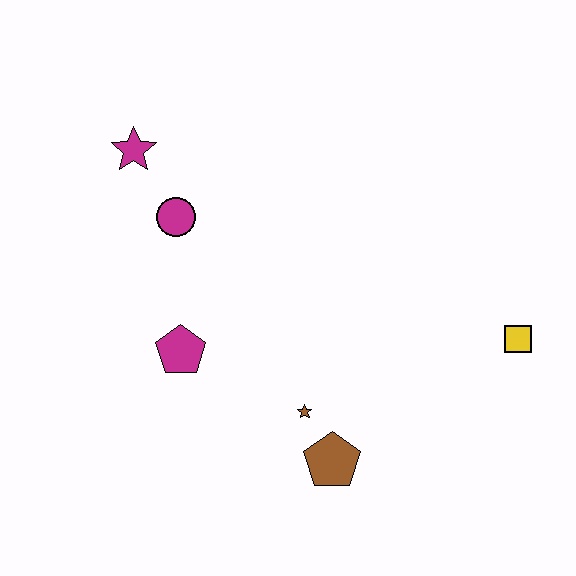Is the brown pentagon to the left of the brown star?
No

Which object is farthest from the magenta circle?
The yellow square is farthest from the magenta circle.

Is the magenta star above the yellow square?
Yes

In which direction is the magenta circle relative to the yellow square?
The magenta circle is to the left of the yellow square.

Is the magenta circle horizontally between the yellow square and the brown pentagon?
No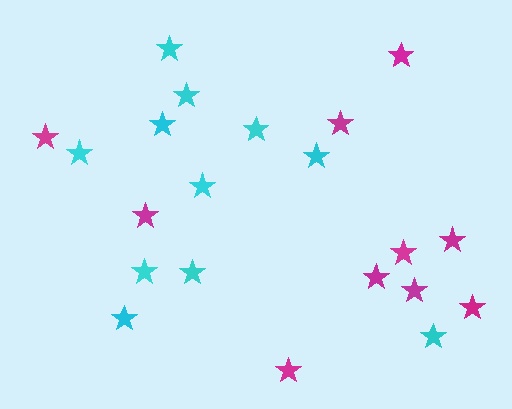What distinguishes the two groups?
There are 2 groups: one group of cyan stars (11) and one group of magenta stars (10).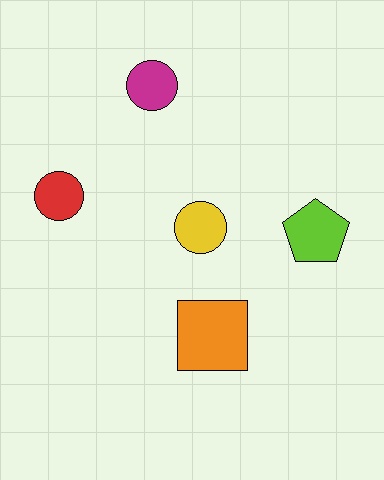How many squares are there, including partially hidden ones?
There is 1 square.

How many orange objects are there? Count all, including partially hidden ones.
There is 1 orange object.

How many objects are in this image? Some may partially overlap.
There are 5 objects.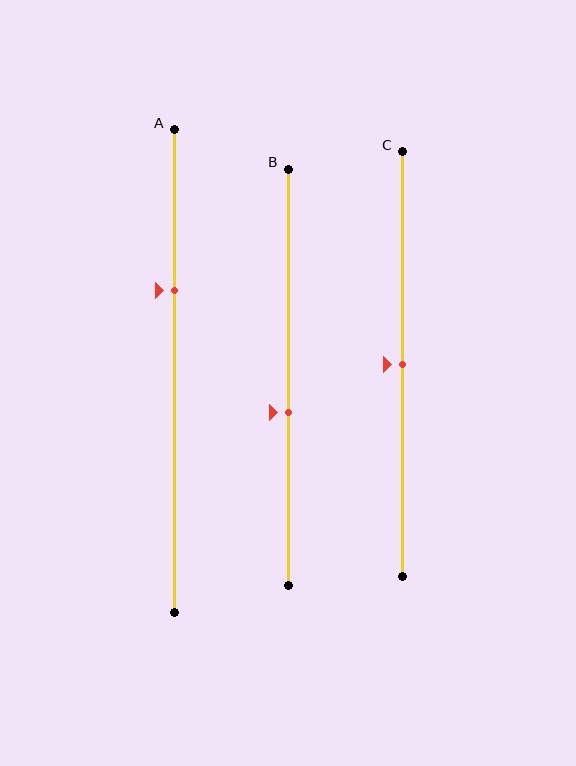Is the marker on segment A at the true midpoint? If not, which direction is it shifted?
No, the marker on segment A is shifted upward by about 17% of the segment length.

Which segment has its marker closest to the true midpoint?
Segment C has its marker closest to the true midpoint.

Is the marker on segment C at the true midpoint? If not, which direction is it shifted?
Yes, the marker on segment C is at the true midpoint.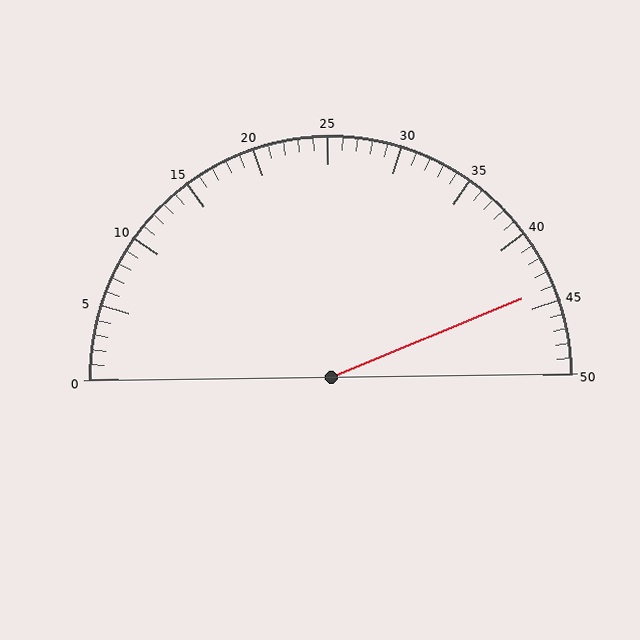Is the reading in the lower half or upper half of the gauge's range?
The reading is in the upper half of the range (0 to 50).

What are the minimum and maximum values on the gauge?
The gauge ranges from 0 to 50.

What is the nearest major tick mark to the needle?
The nearest major tick mark is 45.